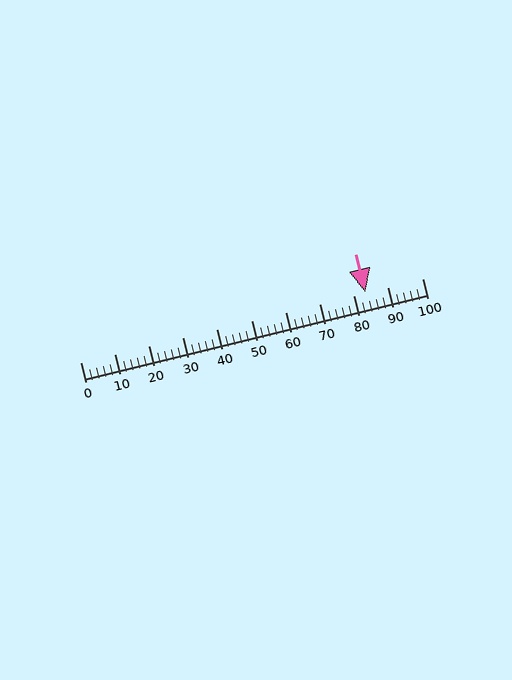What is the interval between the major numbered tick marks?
The major tick marks are spaced 10 units apart.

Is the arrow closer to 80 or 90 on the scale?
The arrow is closer to 80.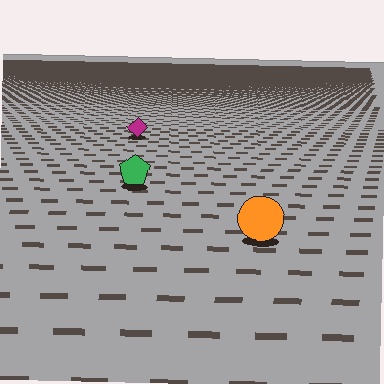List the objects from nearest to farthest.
From nearest to farthest: the orange circle, the green pentagon, the magenta diamond.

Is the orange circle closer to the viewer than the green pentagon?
Yes. The orange circle is closer — you can tell from the texture gradient: the ground texture is coarser near it.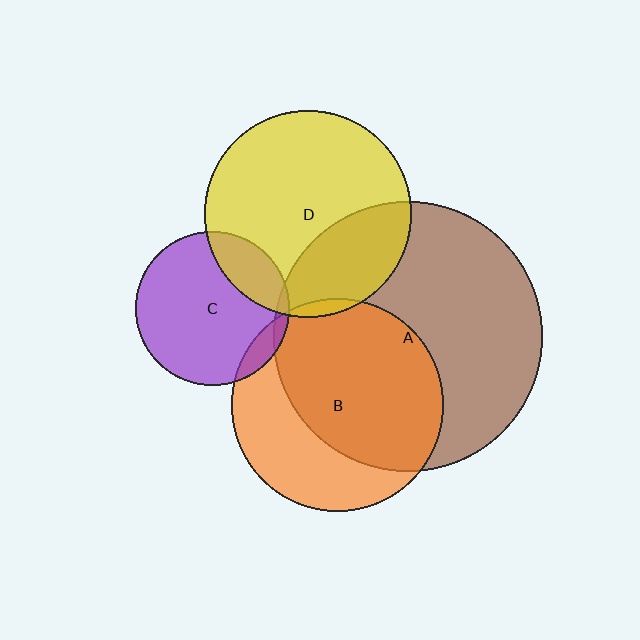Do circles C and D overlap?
Yes.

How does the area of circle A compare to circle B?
Approximately 1.6 times.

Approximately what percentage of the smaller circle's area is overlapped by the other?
Approximately 20%.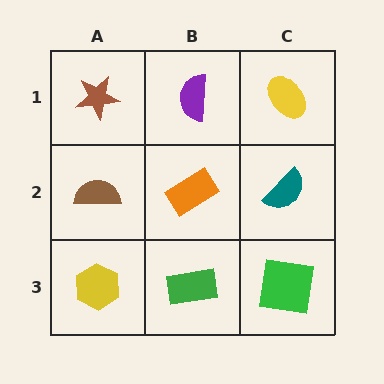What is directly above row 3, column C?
A teal semicircle.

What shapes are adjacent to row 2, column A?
A brown star (row 1, column A), a yellow hexagon (row 3, column A), an orange rectangle (row 2, column B).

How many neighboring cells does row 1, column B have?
3.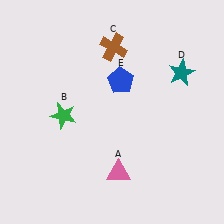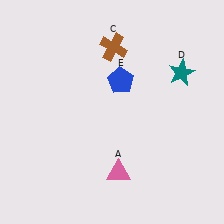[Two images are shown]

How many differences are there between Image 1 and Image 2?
There is 1 difference between the two images.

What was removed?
The green star (B) was removed in Image 2.